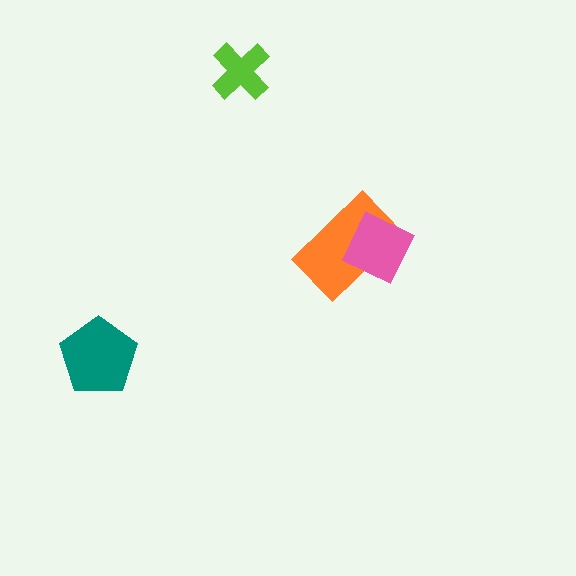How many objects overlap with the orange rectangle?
1 object overlaps with the orange rectangle.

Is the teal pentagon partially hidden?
No, no other shape covers it.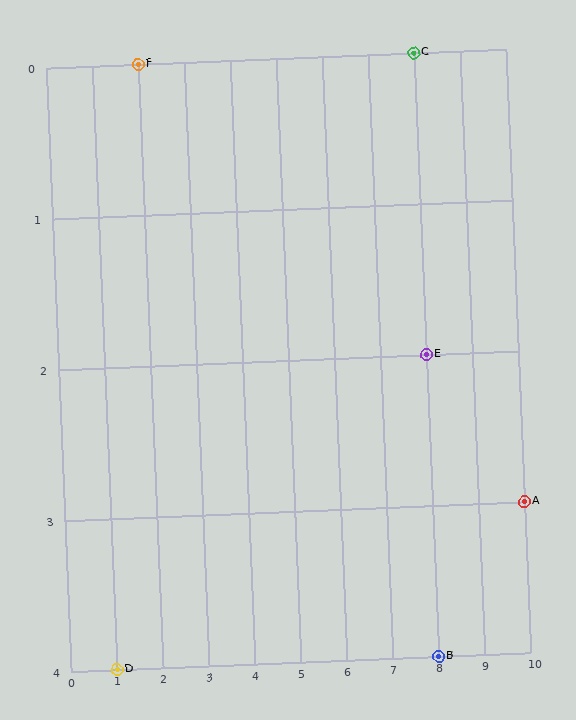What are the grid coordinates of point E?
Point E is at grid coordinates (8, 2).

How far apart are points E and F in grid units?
Points E and F are 6 columns and 2 rows apart (about 6.3 grid units diagonally).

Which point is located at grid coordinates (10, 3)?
Point A is at (10, 3).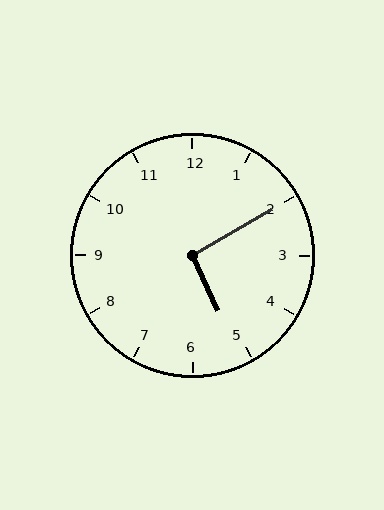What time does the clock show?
5:10.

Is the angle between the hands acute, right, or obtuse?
It is right.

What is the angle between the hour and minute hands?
Approximately 95 degrees.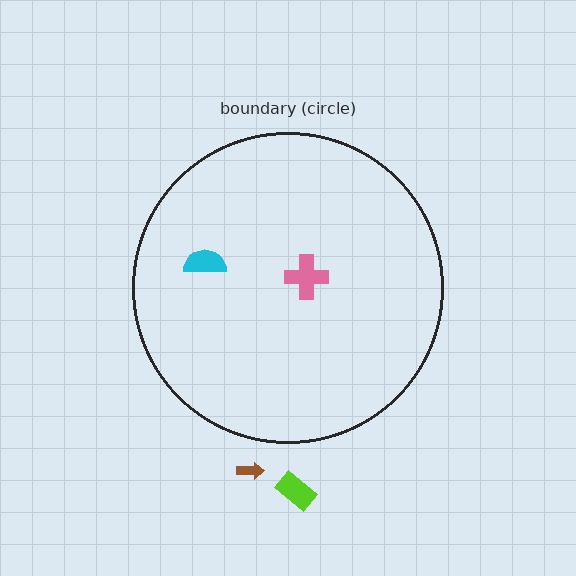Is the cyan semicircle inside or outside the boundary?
Inside.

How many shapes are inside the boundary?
2 inside, 2 outside.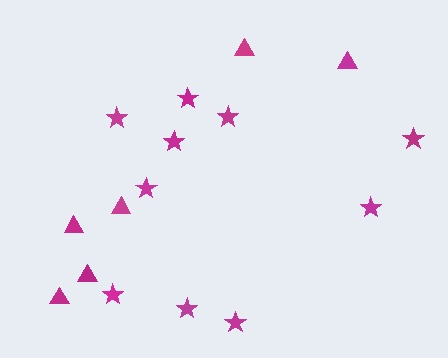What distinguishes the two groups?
There are 2 groups: one group of stars (10) and one group of triangles (6).